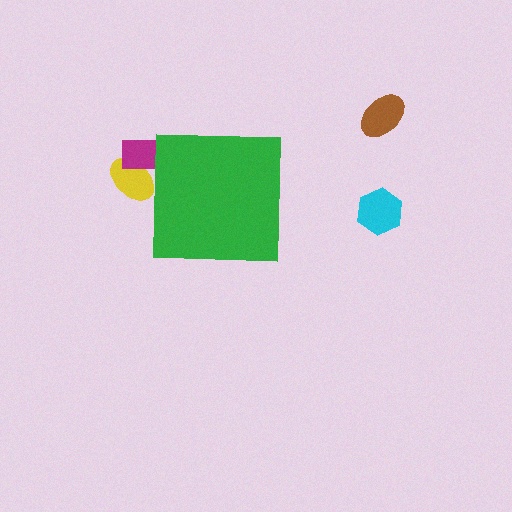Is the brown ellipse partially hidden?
No, the brown ellipse is fully visible.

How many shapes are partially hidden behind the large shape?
2 shapes are partially hidden.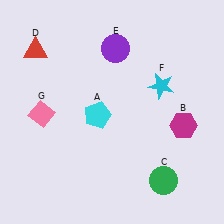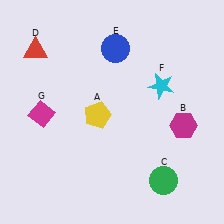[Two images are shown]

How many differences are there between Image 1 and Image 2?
There are 3 differences between the two images.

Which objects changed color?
A changed from cyan to yellow. E changed from purple to blue. G changed from pink to magenta.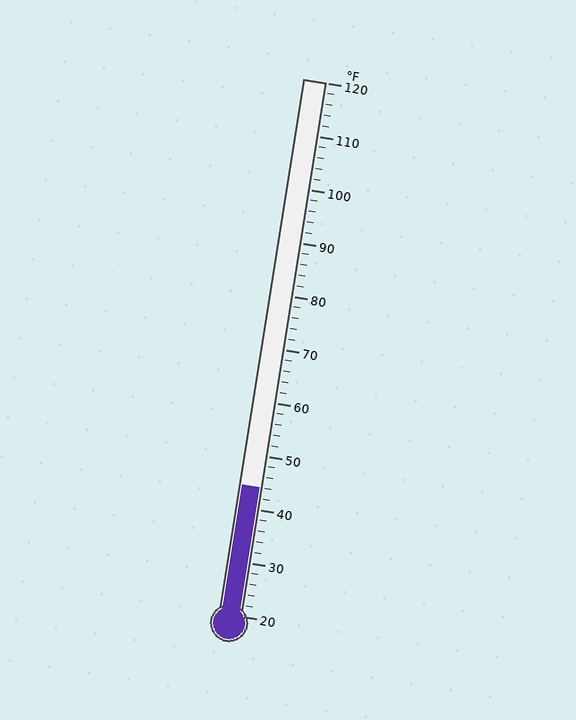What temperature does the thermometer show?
The thermometer shows approximately 44°F.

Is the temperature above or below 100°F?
The temperature is below 100°F.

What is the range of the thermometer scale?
The thermometer scale ranges from 20°F to 120°F.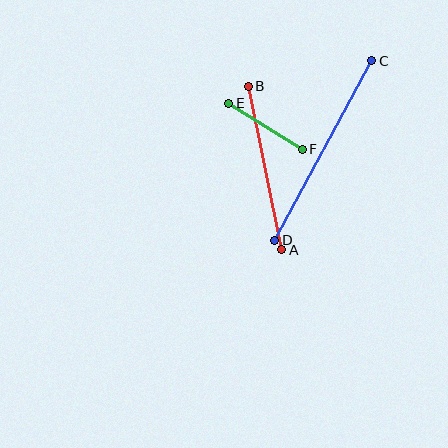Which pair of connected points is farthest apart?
Points C and D are farthest apart.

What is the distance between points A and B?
The distance is approximately 167 pixels.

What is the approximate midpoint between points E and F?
The midpoint is at approximately (266, 126) pixels.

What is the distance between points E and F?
The distance is approximately 86 pixels.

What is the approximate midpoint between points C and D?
The midpoint is at approximately (323, 150) pixels.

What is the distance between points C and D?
The distance is approximately 204 pixels.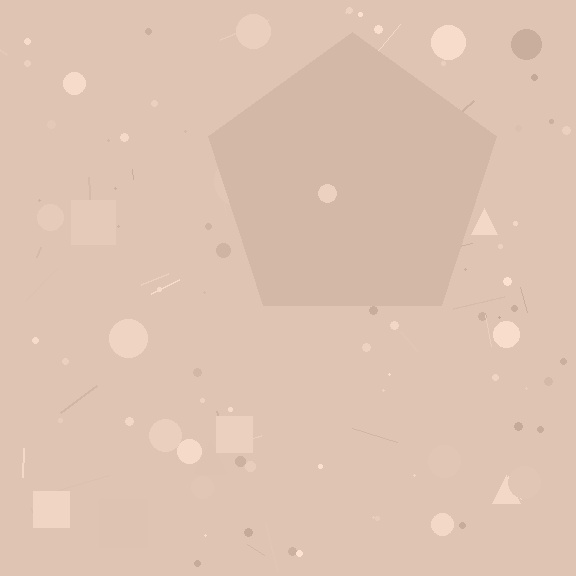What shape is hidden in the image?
A pentagon is hidden in the image.